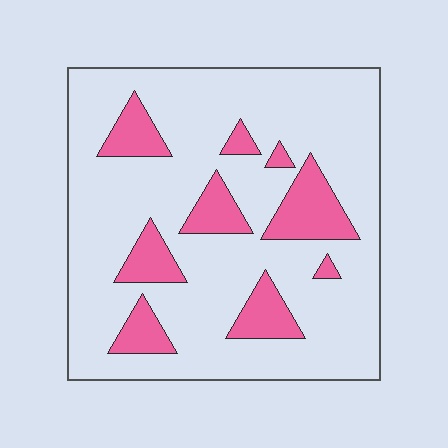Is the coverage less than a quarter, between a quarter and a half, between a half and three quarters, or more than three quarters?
Less than a quarter.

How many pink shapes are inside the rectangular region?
9.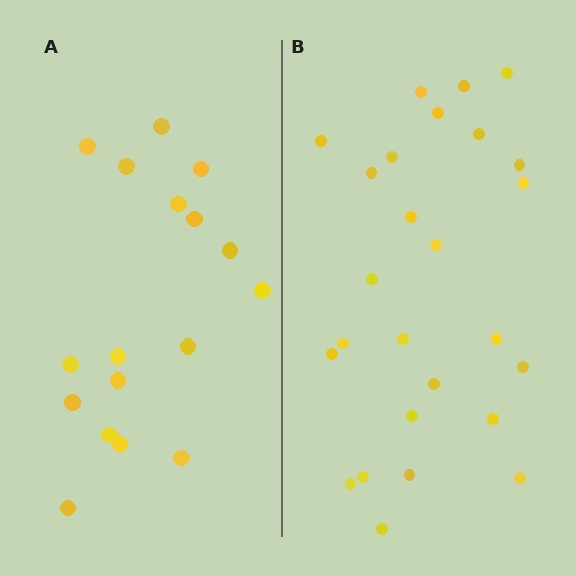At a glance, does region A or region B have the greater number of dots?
Region B (the right region) has more dots.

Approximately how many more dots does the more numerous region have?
Region B has roughly 8 or so more dots than region A.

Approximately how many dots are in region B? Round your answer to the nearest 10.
About 30 dots. (The exact count is 26, which rounds to 30.)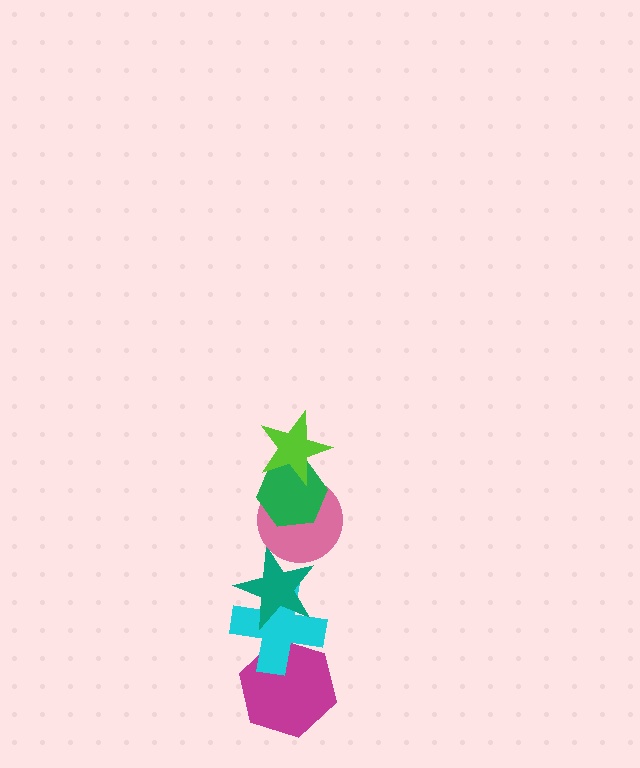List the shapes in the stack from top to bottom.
From top to bottom: the lime star, the green hexagon, the pink circle, the teal star, the cyan cross, the magenta hexagon.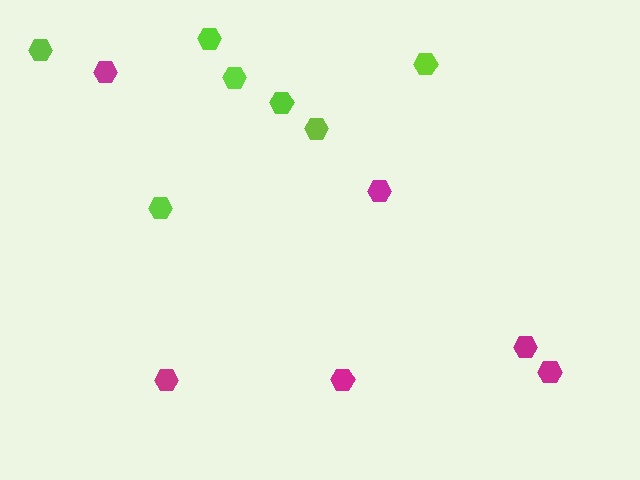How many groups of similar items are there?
There are 2 groups: one group of lime hexagons (7) and one group of magenta hexagons (6).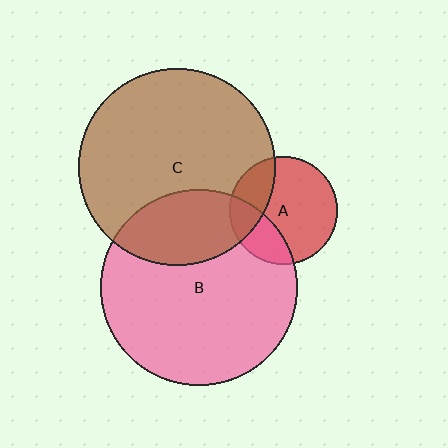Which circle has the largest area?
Circle C (brown).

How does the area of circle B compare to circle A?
Approximately 3.3 times.